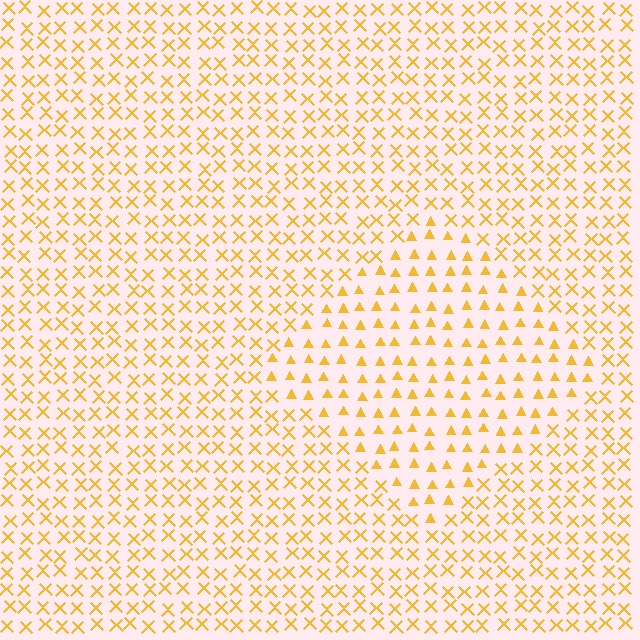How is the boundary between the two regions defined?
The boundary is defined by a change in element shape: triangles inside vs. X marks outside. All elements share the same color and spacing.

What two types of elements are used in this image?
The image uses triangles inside the diamond region and X marks outside it.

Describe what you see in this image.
The image is filled with small yellow elements arranged in a uniform grid. A diamond-shaped region contains triangles, while the surrounding area contains X marks. The boundary is defined purely by the change in element shape.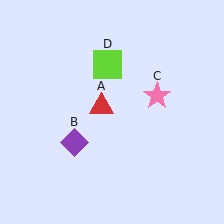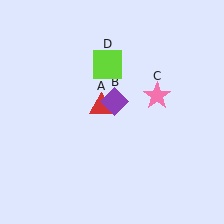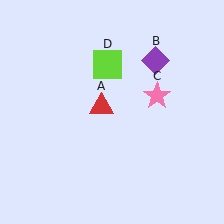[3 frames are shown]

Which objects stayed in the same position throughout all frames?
Red triangle (object A) and pink star (object C) and lime square (object D) remained stationary.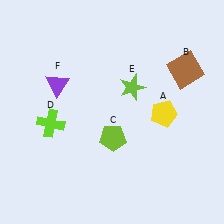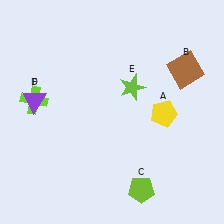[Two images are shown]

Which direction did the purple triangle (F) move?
The purple triangle (F) moved left.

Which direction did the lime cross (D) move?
The lime cross (D) moved up.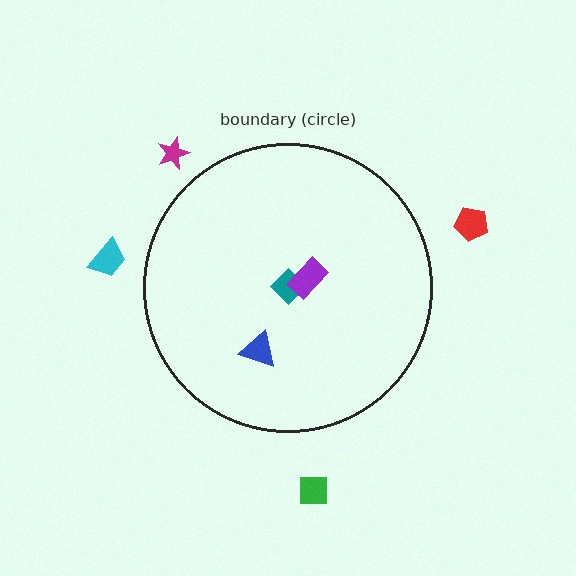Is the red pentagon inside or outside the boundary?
Outside.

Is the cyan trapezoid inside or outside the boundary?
Outside.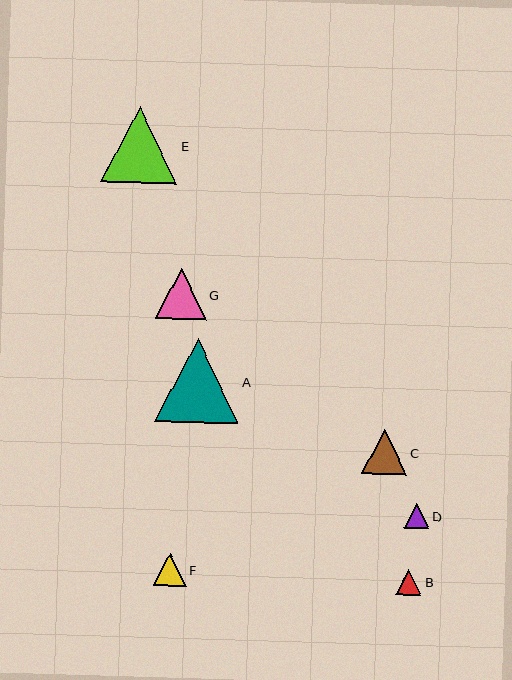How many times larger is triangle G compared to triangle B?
Triangle G is approximately 2.0 times the size of triangle B.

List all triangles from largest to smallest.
From largest to smallest: A, E, G, C, F, B, D.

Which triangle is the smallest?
Triangle D is the smallest with a size of approximately 25 pixels.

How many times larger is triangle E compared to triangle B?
Triangle E is approximately 3.0 times the size of triangle B.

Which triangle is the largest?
Triangle A is the largest with a size of approximately 84 pixels.